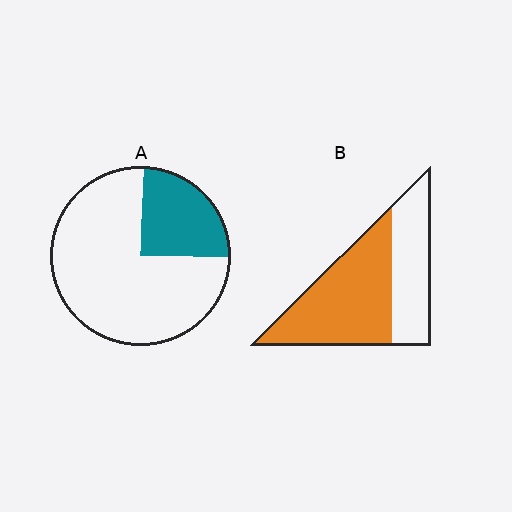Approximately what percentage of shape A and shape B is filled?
A is approximately 25% and B is approximately 60%.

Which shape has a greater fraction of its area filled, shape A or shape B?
Shape B.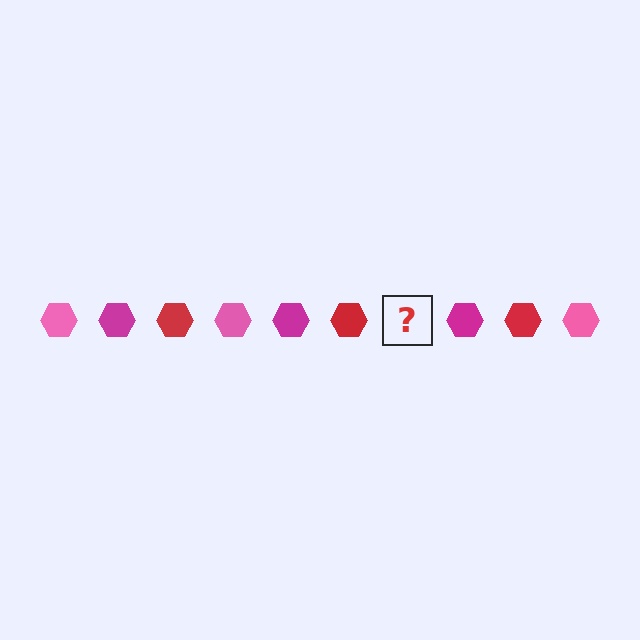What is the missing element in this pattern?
The missing element is a pink hexagon.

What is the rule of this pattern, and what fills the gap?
The rule is that the pattern cycles through pink, magenta, red hexagons. The gap should be filled with a pink hexagon.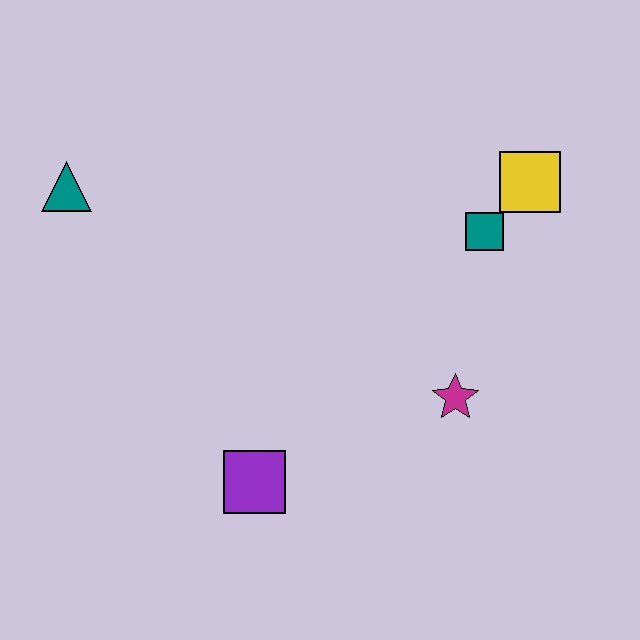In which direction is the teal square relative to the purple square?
The teal square is above the purple square.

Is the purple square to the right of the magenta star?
No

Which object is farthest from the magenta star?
The teal triangle is farthest from the magenta star.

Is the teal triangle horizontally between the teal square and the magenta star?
No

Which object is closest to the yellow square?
The teal square is closest to the yellow square.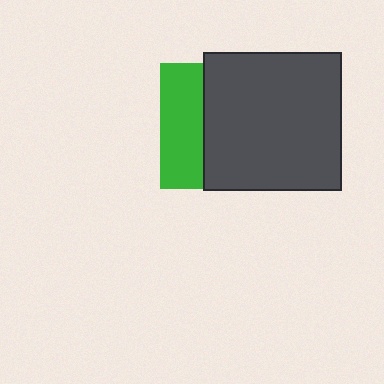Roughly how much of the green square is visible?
A small part of it is visible (roughly 35%).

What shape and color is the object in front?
The object in front is a dark gray square.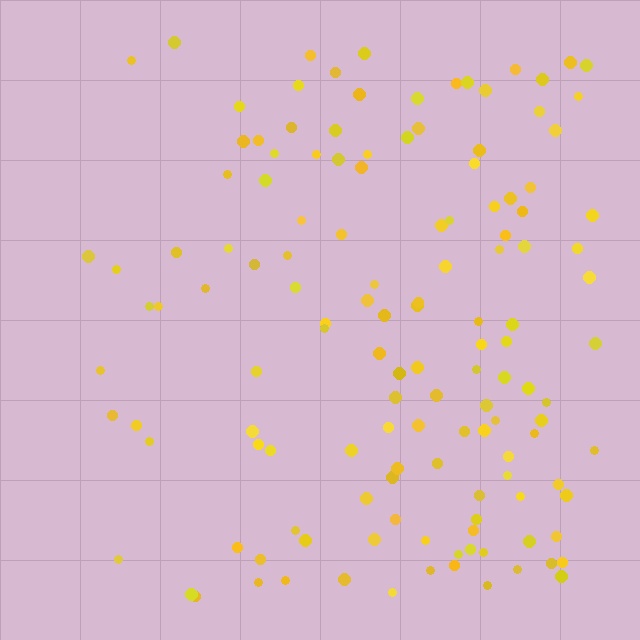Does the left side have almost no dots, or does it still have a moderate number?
Still a moderate number, just noticeably fewer than the right.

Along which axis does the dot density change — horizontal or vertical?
Horizontal.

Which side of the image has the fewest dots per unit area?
The left.